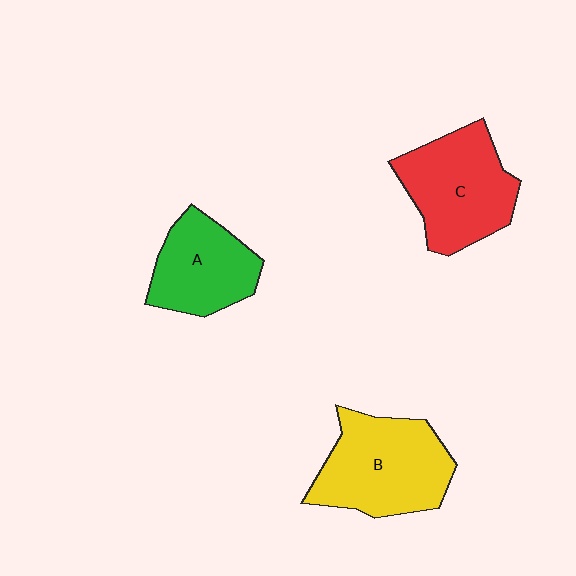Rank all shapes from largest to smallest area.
From largest to smallest: B (yellow), C (red), A (green).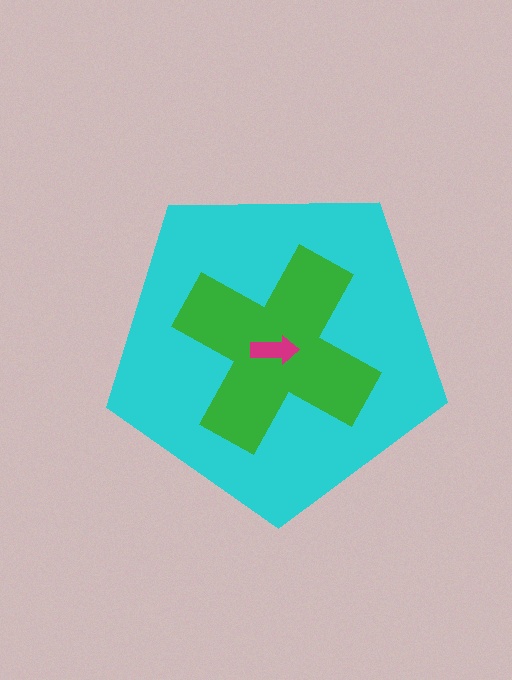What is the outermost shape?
The cyan pentagon.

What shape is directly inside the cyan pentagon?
The green cross.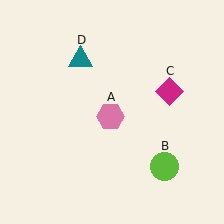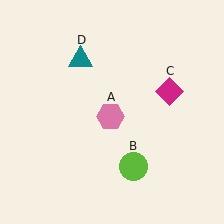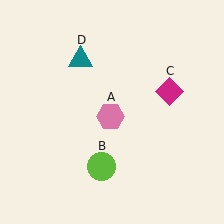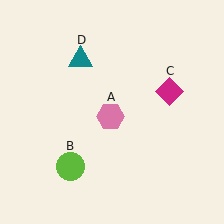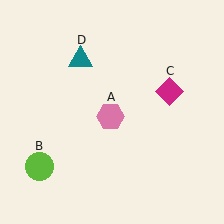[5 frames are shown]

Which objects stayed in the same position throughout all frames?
Pink hexagon (object A) and magenta diamond (object C) and teal triangle (object D) remained stationary.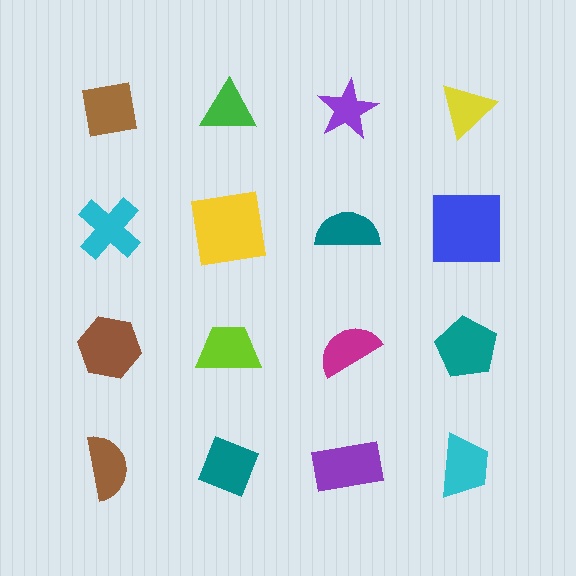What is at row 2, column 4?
A blue square.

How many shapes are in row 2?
4 shapes.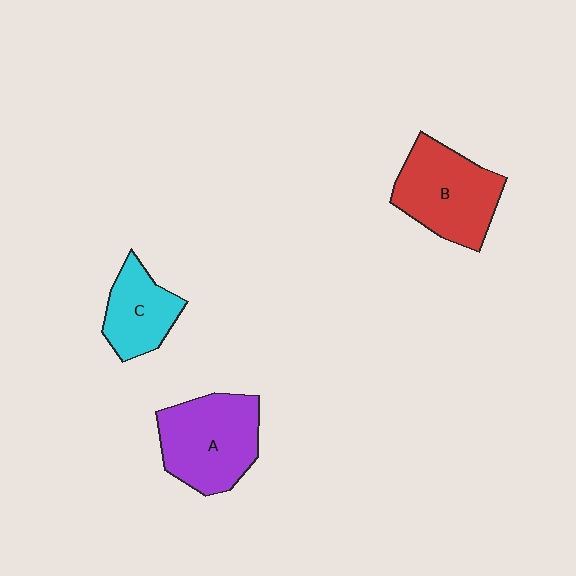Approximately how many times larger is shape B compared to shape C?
Approximately 1.5 times.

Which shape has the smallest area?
Shape C (cyan).